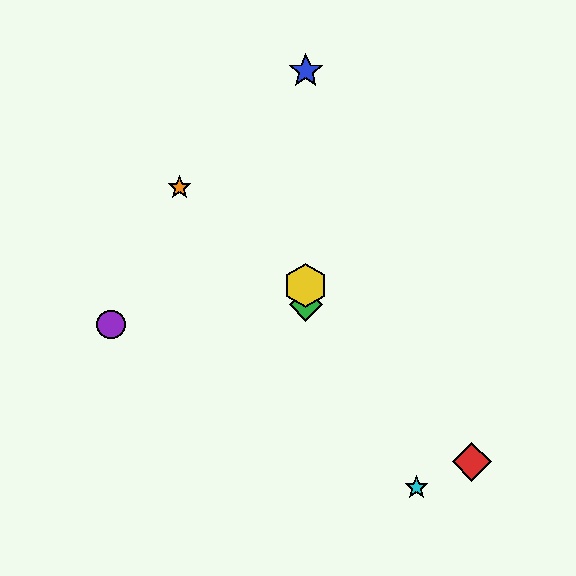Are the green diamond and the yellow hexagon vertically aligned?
Yes, both are at x≈306.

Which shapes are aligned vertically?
The blue star, the green diamond, the yellow hexagon are aligned vertically.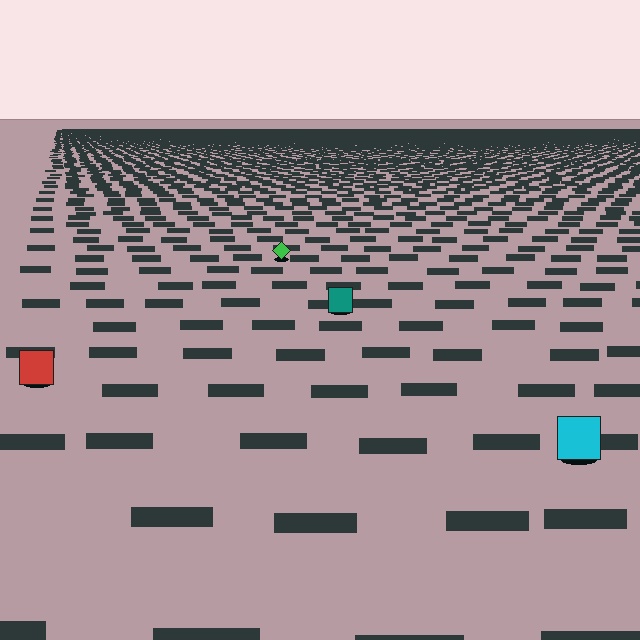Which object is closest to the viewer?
The cyan square is closest. The texture marks near it are larger and more spread out.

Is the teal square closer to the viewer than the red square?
No. The red square is closer — you can tell from the texture gradient: the ground texture is coarser near it.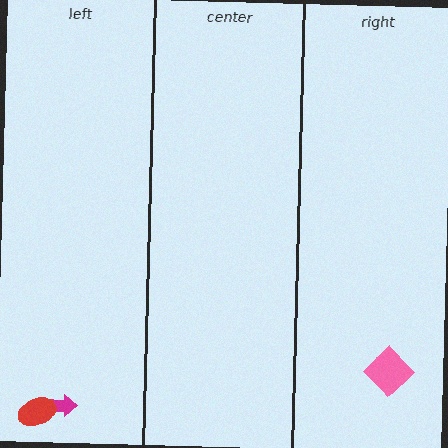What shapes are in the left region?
The magenta arrow, the red ellipse.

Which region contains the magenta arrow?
The left region.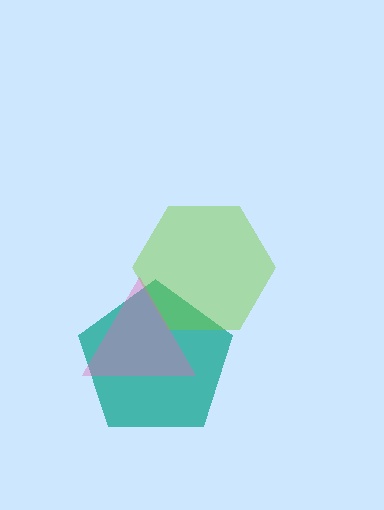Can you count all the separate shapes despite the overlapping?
Yes, there are 3 separate shapes.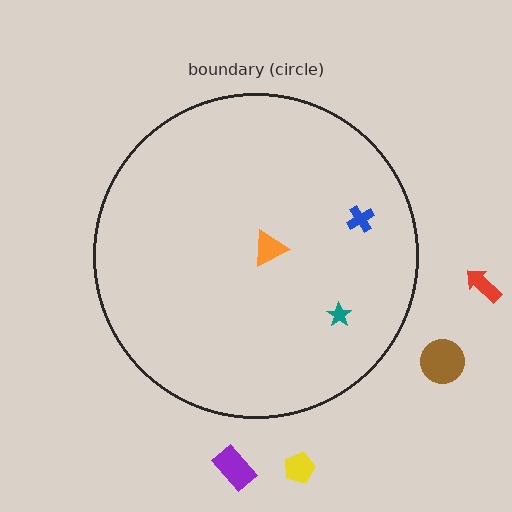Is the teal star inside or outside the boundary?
Inside.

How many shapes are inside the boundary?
3 inside, 4 outside.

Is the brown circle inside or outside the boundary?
Outside.